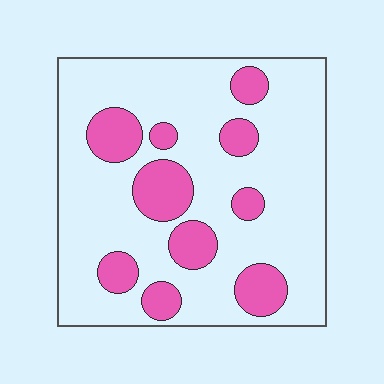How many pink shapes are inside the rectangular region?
10.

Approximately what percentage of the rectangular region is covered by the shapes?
Approximately 25%.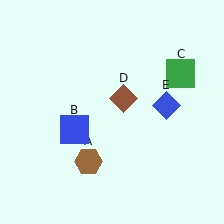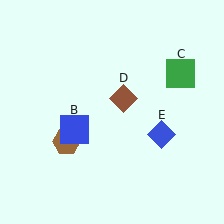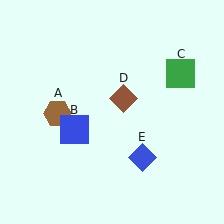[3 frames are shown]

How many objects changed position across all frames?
2 objects changed position: brown hexagon (object A), blue diamond (object E).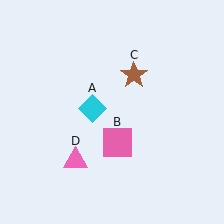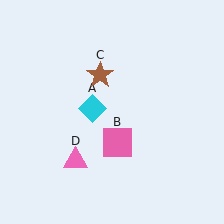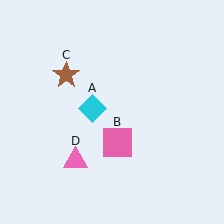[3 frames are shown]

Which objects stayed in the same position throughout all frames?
Cyan diamond (object A) and pink square (object B) and pink triangle (object D) remained stationary.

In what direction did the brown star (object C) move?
The brown star (object C) moved left.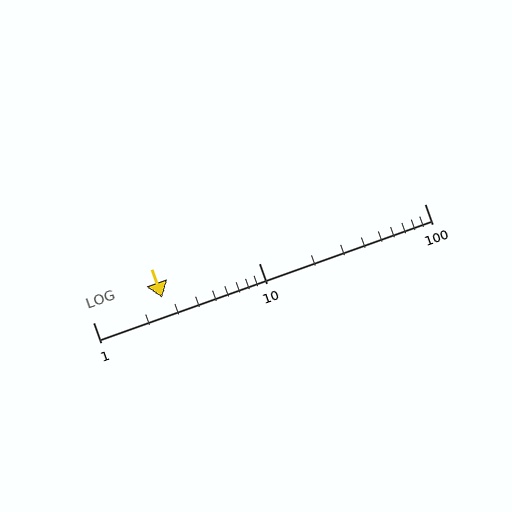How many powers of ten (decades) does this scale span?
The scale spans 2 decades, from 1 to 100.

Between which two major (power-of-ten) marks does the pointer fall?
The pointer is between 1 and 10.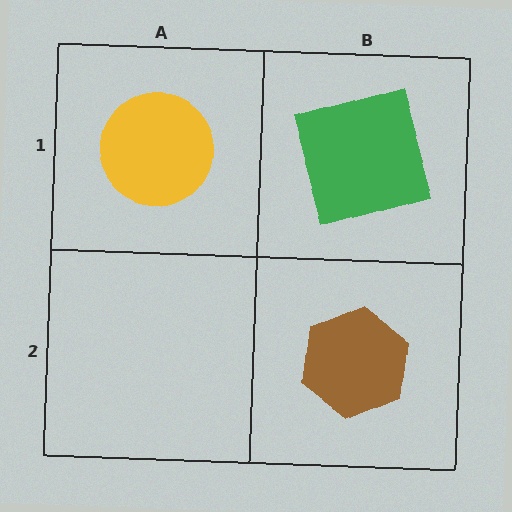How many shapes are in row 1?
2 shapes.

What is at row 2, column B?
A brown hexagon.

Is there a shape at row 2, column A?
No, that cell is empty.